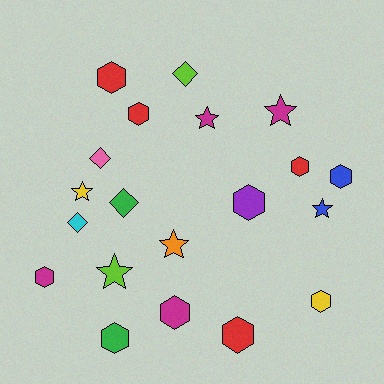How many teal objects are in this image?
There are no teal objects.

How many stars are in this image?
There are 6 stars.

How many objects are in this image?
There are 20 objects.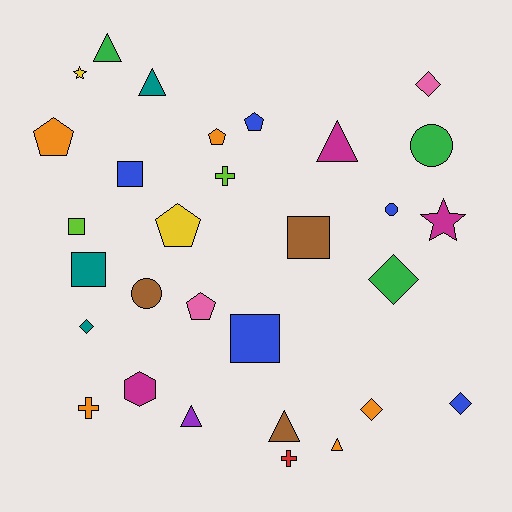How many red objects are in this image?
There is 1 red object.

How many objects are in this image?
There are 30 objects.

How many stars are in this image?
There are 2 stars.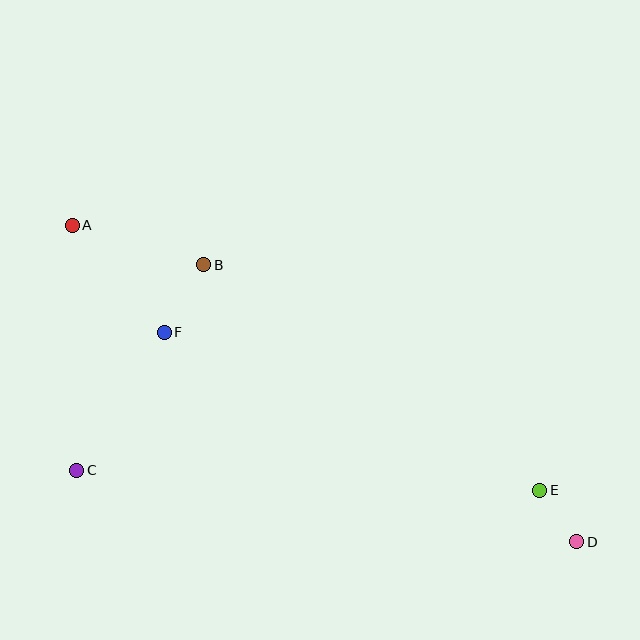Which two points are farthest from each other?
Points A and D are farthest from each other.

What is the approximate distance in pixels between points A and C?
The distance between A and C is approximately 245 pixels.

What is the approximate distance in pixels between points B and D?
The distance between B and D is approximately 465 pixels.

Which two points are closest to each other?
Points D and E are closest to each other.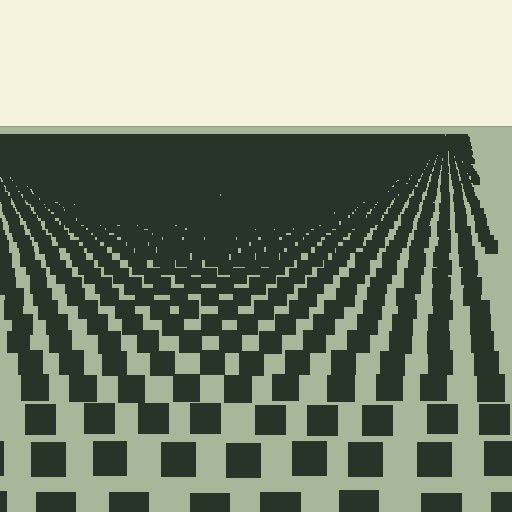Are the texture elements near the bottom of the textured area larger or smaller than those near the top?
Larger. Near the bottom, elements are closer to the viewer and appear at a bigger on-screen size.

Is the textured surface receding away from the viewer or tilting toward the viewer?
The surface is receding away from the viewer. Texture elements get smaller and denser toward the top.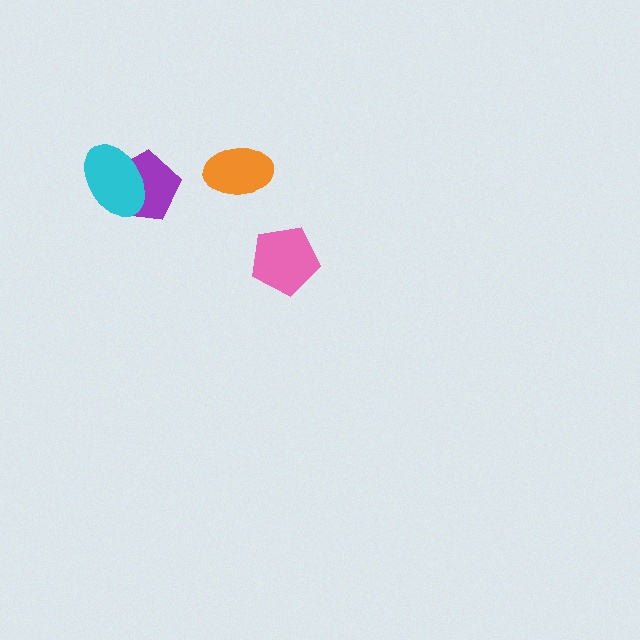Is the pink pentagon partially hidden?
No, no other shape covers it.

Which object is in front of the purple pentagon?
The cyan ellipse is in front of the purple pentagon.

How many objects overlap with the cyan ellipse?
1 object overlaps with the cyan ellipse.